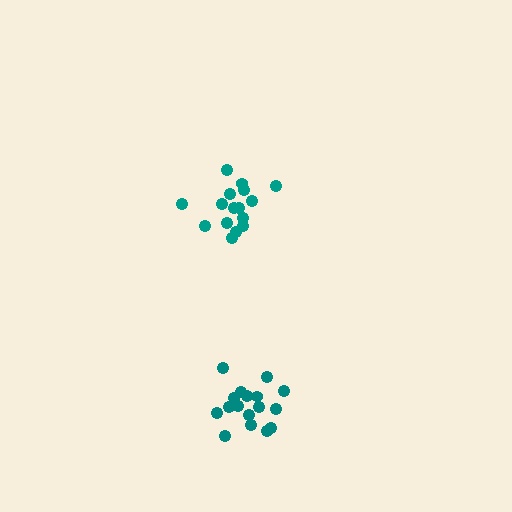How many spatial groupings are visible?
There are 2 spatial groupings.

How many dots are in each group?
Group 1: 16 dots, Group 2: 17 dots (33 total).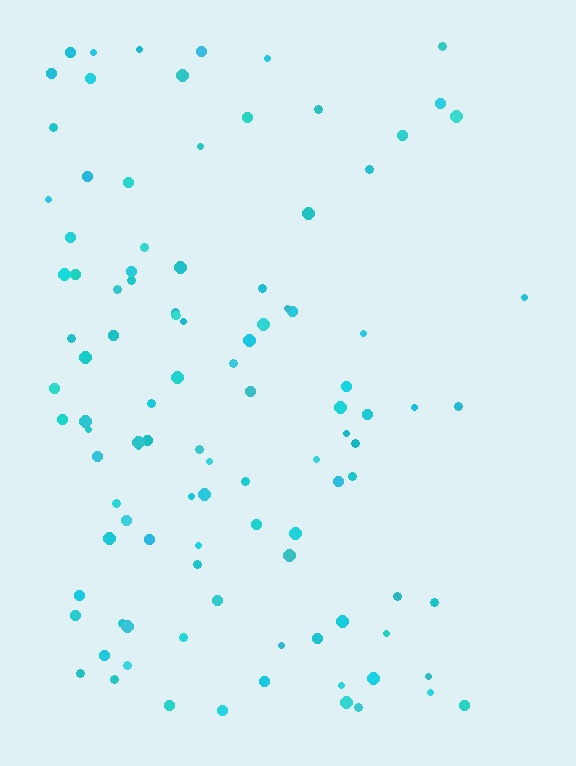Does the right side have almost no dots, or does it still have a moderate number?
Still a moderate number, just noticeably fewer than the left.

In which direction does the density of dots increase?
From right to left, with the left side densest.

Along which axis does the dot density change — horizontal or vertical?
Horizontal.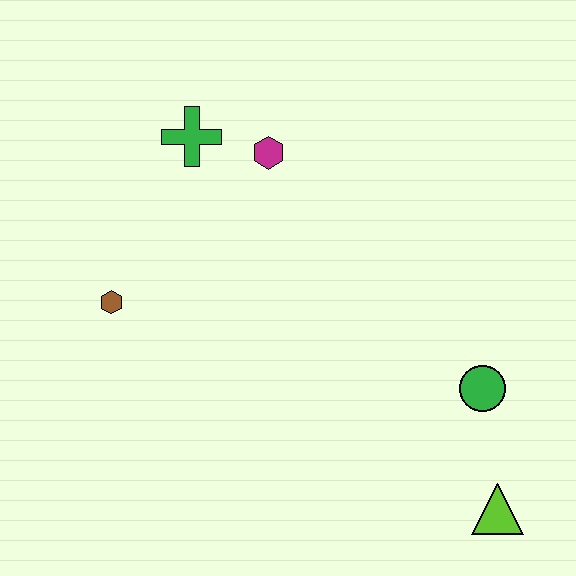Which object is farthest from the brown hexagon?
The lime triangle is farthest from the brown hexagon.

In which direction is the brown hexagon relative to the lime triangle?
The brown hexagon is to the left of the lime triangle.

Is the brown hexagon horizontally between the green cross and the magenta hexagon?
No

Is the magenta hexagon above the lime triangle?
Yes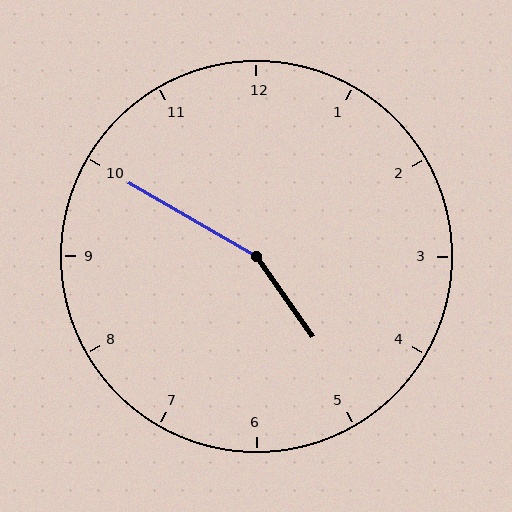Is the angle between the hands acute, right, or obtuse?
It is obtuse.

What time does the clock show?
4:50.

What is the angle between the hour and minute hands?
Approximately 155 degrees.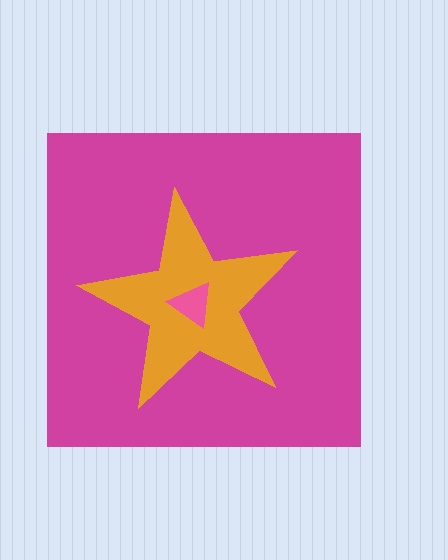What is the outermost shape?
The magenta square.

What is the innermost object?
The pink triangle.